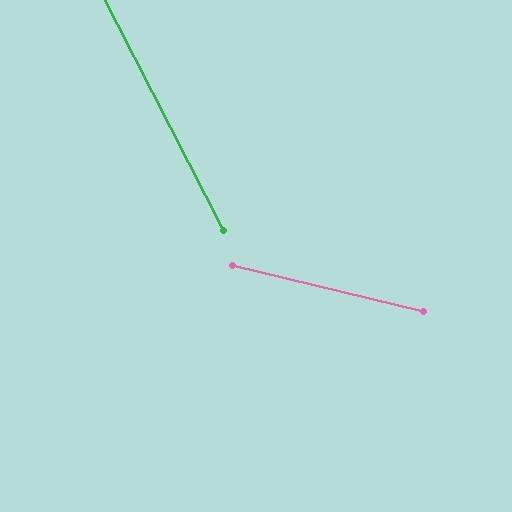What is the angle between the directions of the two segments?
Approximately 49 degrees.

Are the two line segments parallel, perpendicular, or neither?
Neither parallel nor perpendicular — they differ by about 49°.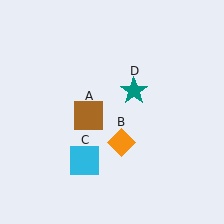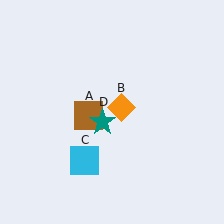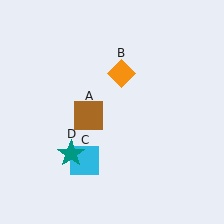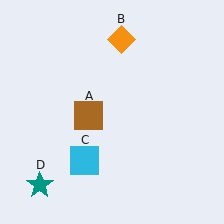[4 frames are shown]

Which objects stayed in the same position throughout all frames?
Brown square (object A) and cyan square (object C) remained stationary.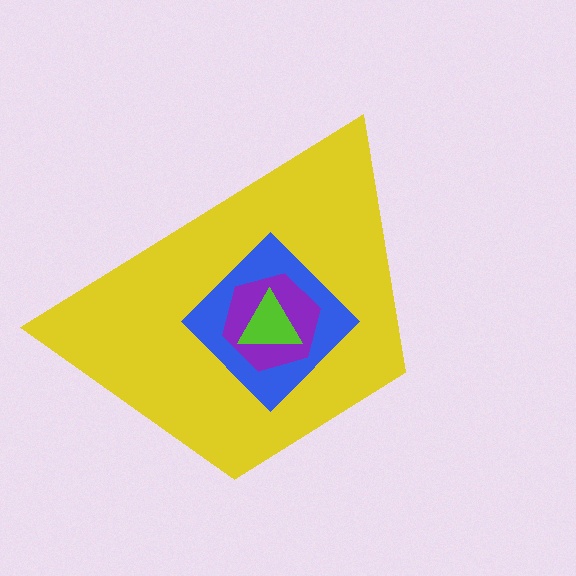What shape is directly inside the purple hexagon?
The lime triangle.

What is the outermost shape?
The yellow trapezoid.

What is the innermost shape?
The lime triangle.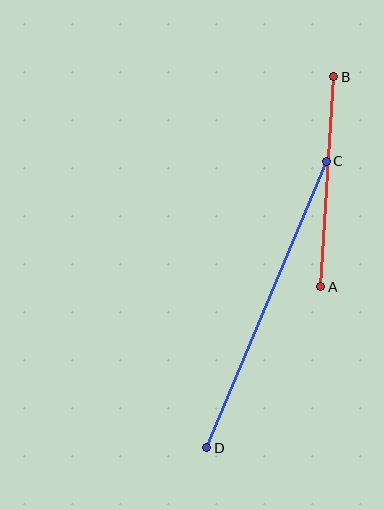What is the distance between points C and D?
The distance is approximately 310 pixels.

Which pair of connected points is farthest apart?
Points C and D are farthest apart.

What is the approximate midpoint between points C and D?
The midpoint is at approximately (266, 304) pixels.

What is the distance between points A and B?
The distance is approximately 210 pixels.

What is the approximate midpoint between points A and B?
The midpoint is at approximately (327, 182) pixels.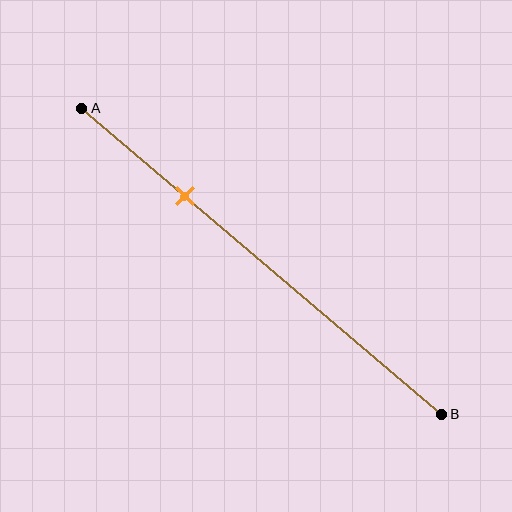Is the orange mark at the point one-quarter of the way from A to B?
No, the mark is at about 30% from A, not at the 25% one-quarter point.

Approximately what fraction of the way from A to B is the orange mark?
The orange mark is approximately 30% of the way from A to B.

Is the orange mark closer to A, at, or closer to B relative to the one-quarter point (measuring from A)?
The orange mark is closer to point B than the one-quarter point of segment AB.